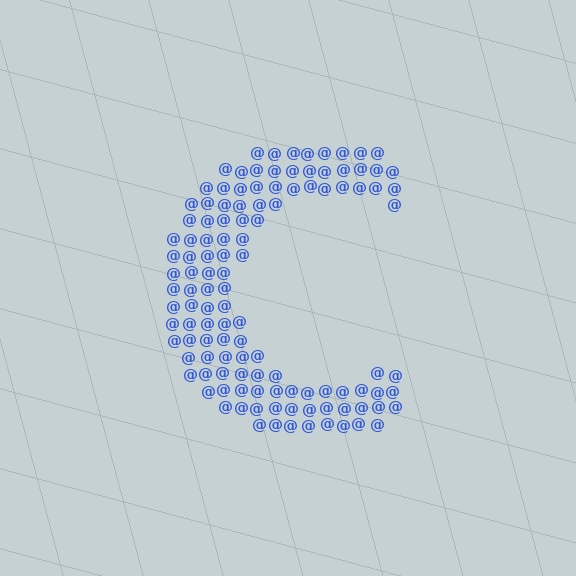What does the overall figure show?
The overall figure shows the letter C.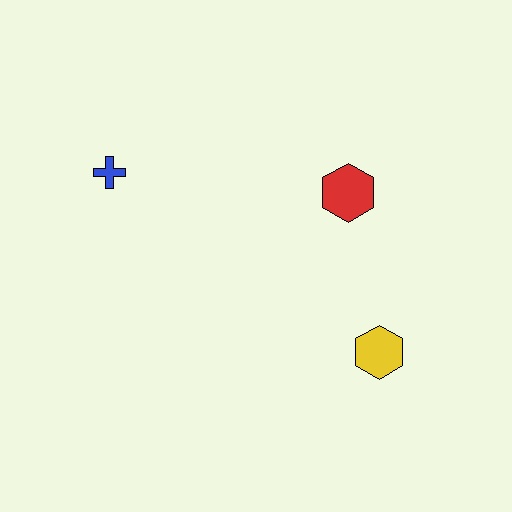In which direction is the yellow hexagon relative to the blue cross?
The yellow hexagon is to the right of the blue cross.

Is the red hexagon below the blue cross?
Yes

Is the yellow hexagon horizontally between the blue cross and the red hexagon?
No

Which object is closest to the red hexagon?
The yellow hexagon is closest to the red hexagon.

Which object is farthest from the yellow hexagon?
The blue cross is farthest from the yellow hexagon.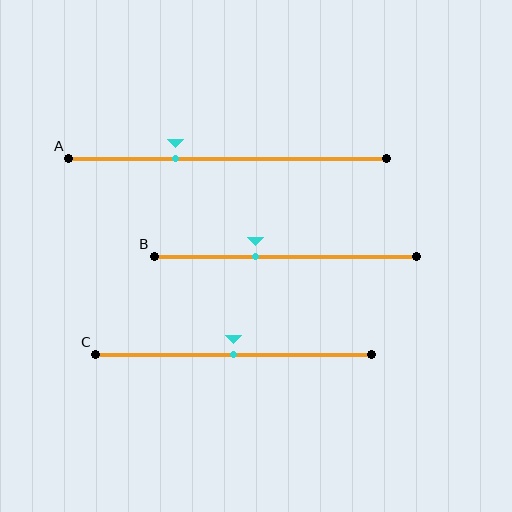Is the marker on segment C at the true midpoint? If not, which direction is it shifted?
Yes, the marker on segment C is at the true midpoint.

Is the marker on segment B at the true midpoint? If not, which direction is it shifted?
No, the marker on segment B is shifted to the left by about 11% of the segment length.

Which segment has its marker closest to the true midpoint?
Segment C has its marker closest to the true midpoint.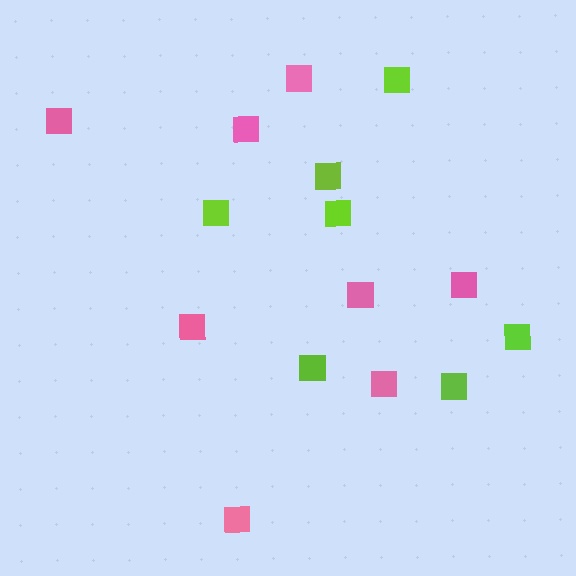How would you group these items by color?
There are 2 groups: one group of pink squares (8) and one group of lime squares (7).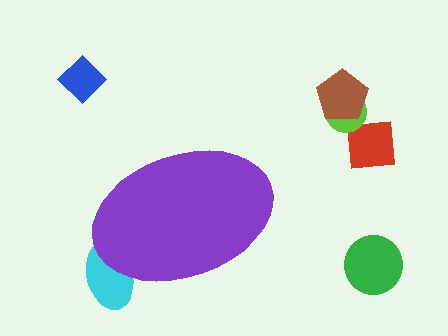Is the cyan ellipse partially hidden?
Yes, the cyan ellipse is partially hidden behind the purple ellipse.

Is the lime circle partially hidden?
No, the lime circle is fully visible.